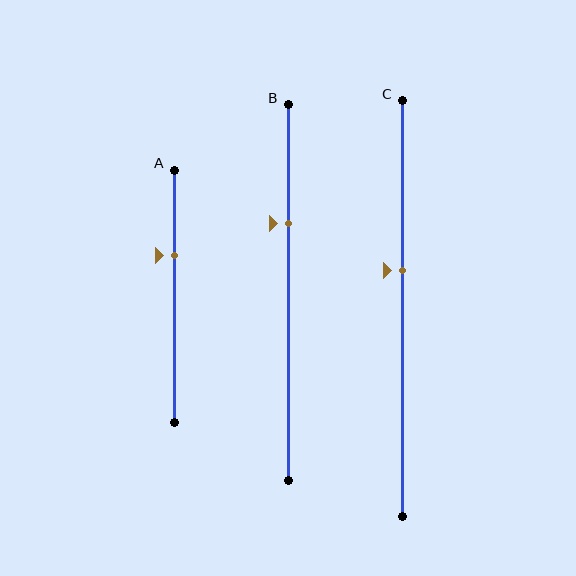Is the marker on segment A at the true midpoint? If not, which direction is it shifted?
No, the marker on segment A is shifted upward by about 16% of the segment length.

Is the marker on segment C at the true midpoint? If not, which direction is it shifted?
No, the marker on segment C is shifted upward by about 9% of the segment length.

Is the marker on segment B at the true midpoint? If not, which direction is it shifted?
No, the marker on segment B is shifted upward by about 18% of the segment length.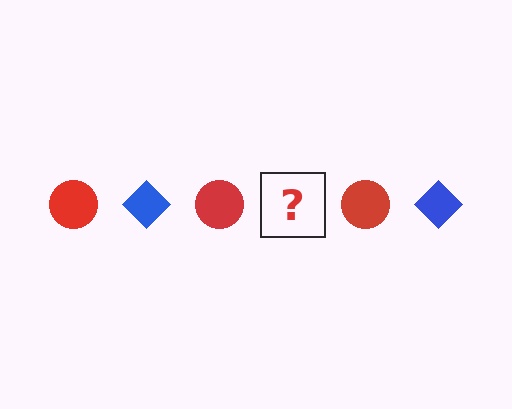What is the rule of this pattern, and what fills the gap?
The rule is that the pattern alternates between red circle and blue diamond. The gap should be filled with a blue diamond.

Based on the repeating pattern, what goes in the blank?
The blank should be a blue diamond.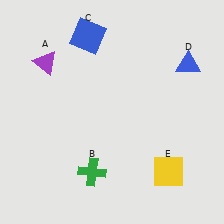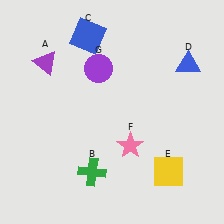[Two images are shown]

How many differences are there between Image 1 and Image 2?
There are 2 differences between the two images.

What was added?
A pink star (F), a purple circle (G) were added in Image 2.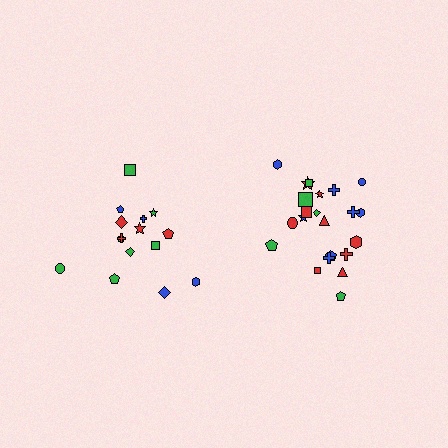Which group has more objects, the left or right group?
The right group.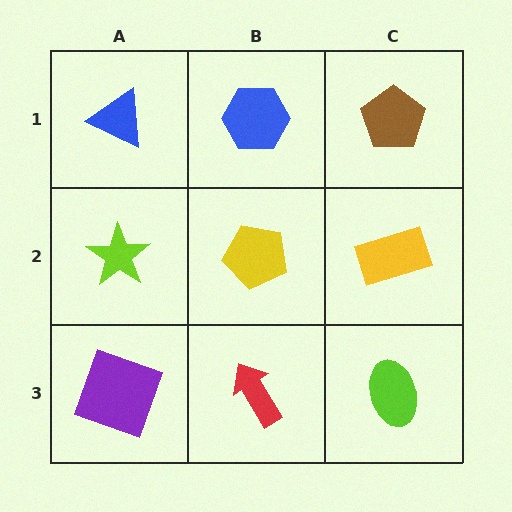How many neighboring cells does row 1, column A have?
2.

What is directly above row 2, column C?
A brown pentagon.